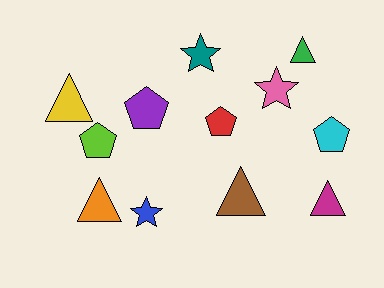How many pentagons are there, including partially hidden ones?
There are 4 pentagons.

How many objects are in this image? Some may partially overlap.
There are 12 objects.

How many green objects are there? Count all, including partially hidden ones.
There is 1 green object.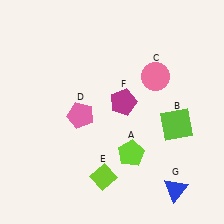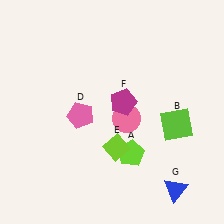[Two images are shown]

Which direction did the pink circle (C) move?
The pink circle (C) moved down.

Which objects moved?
The objects that moved are: the pink circle (C), the lime diamond (E).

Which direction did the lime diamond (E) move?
The lime diamond (E) moved up.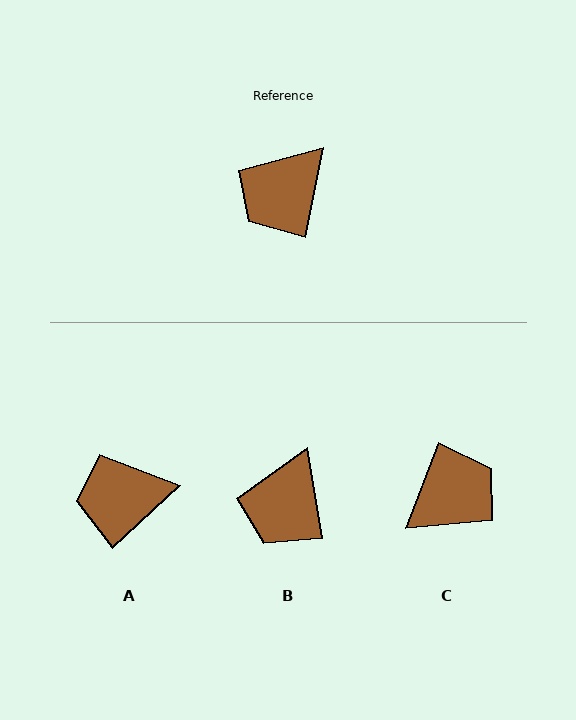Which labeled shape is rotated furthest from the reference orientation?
C, about 170 degrees away.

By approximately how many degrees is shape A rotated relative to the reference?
Approximately 36 degrees clockwise.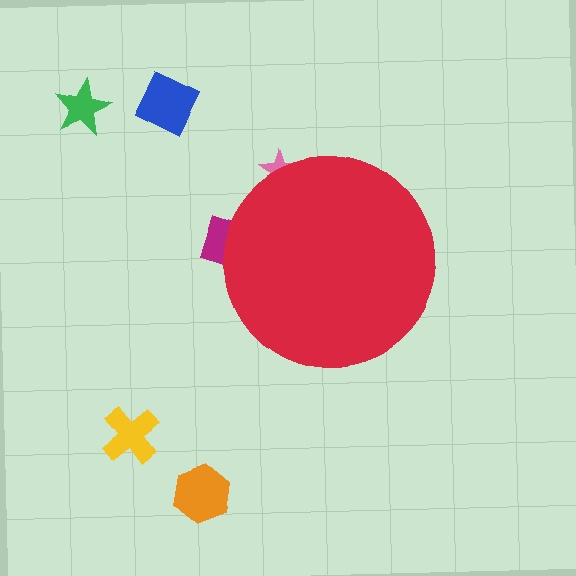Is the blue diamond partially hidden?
No, the blue diamond is fully visible.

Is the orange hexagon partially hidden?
No, the orange hexagon is fully visible.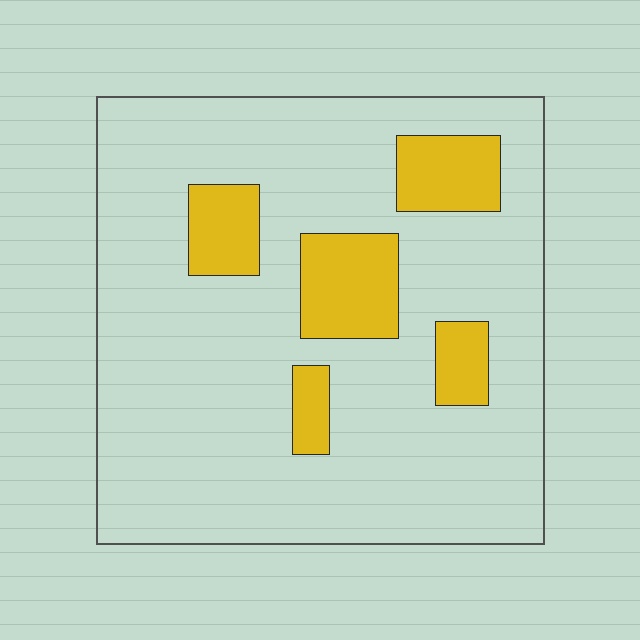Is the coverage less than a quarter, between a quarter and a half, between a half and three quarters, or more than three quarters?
Less than a quarter.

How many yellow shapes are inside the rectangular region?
5.